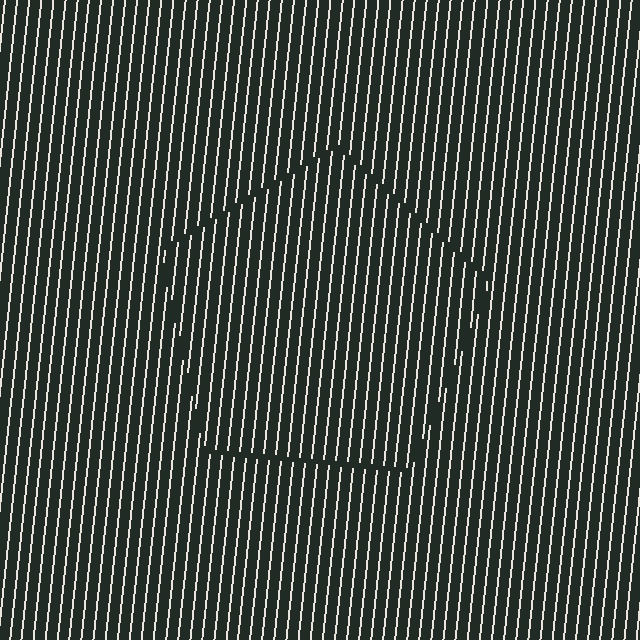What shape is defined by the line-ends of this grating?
An illusory pentagon. The interior of the shape contains the same grating, shifted by half a period — the contour is defined by the phase discontinuity where line-ends from the inner and outer gratings abut.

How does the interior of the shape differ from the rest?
The interior of the shape contains the same grating, shifted by half a period — the contour is defined by the phase discontinuity where line-ends from the inner and outer gratings abut.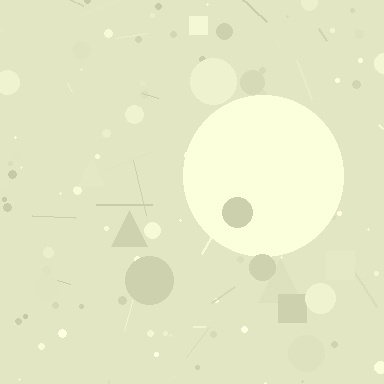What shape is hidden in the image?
A circle is hidden in the image.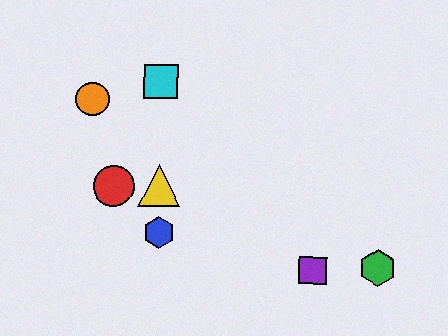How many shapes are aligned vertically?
3 shapes (the blue hexagon, the yellow triangle, the cyan square) are aligned vertically.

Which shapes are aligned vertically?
The blue hexagon, the yellow triangle, the cyan square are aligned vertically.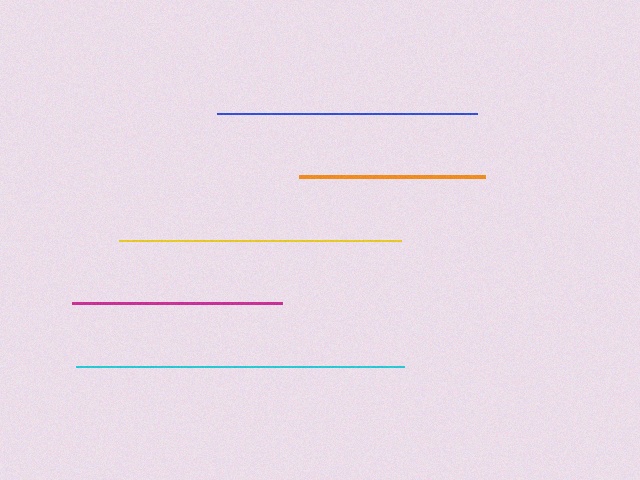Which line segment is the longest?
The cyan line is the longest at approximately 328 pixels.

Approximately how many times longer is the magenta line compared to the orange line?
The magenta line is approximately 1.1 times the length of the orange line.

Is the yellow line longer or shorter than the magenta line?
The yellow line is longer than the magenta line.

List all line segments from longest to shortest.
From longest to shortest: cyan, yellow, blue, magenta, orange.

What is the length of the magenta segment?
The magenta segment is approximately 210 pixels long.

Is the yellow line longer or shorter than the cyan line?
The cyan line is longer than the yellow line.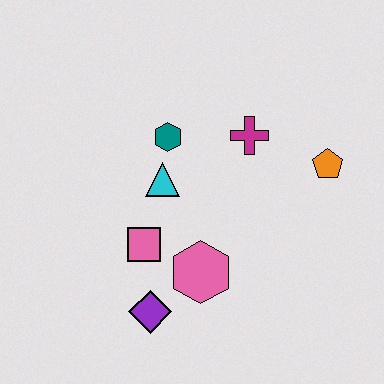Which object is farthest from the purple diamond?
The orange pentagon is farthest from the purple diamond.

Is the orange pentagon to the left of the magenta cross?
No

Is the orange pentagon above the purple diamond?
Yes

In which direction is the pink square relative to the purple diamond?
The pink square is above the purple diamond.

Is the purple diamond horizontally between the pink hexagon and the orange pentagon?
No